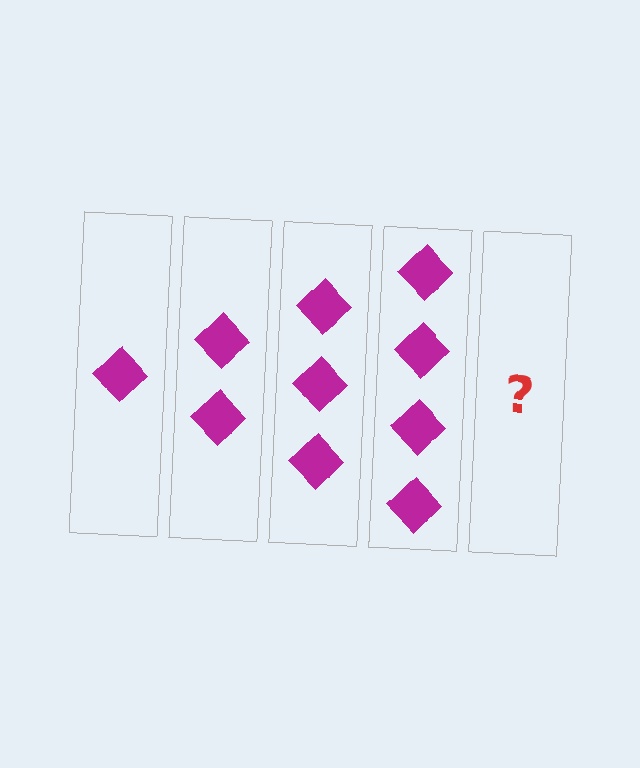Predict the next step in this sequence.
The next step is 5 diamonds.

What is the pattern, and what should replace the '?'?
The pattern is that each step adds one more diamond. The '?' should be 5 diamonds.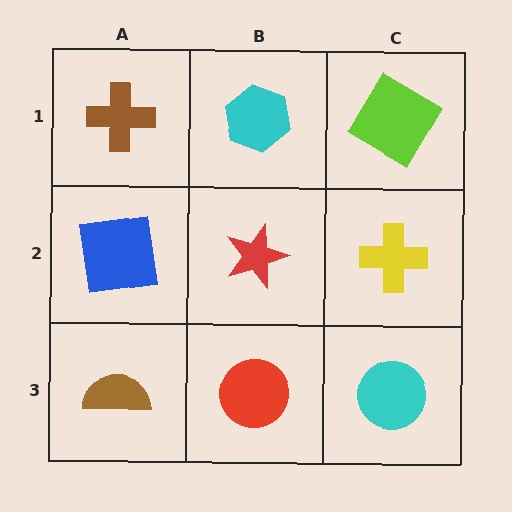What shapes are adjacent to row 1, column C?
A yellow cross (row 2, column C), a cyan hexagon (row 1, column B).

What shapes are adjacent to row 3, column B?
A red star (row 2, column B), a brown semicircle (row 3, column A), a cyan circle (row 3, column C).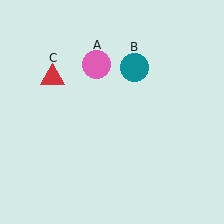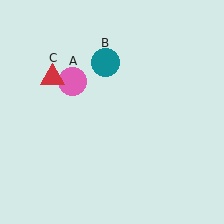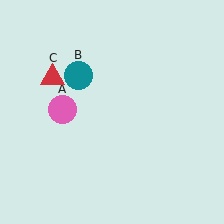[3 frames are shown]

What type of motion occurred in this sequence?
The pink circle (object A), teal circle (object B) rotated counterclockwise around the center of the scene.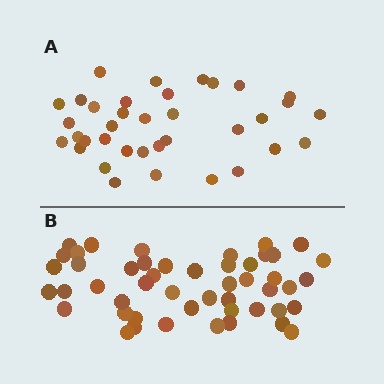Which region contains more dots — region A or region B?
Region B (the bottom region) has more dots.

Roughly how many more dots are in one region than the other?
Region B has approximately 15 more dots than region A.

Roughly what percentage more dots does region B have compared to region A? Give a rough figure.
About 35% more.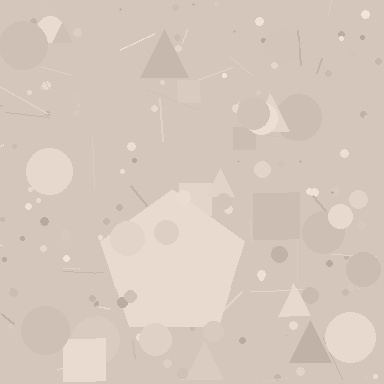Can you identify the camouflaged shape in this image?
The camouflaged shape is a pentagon.